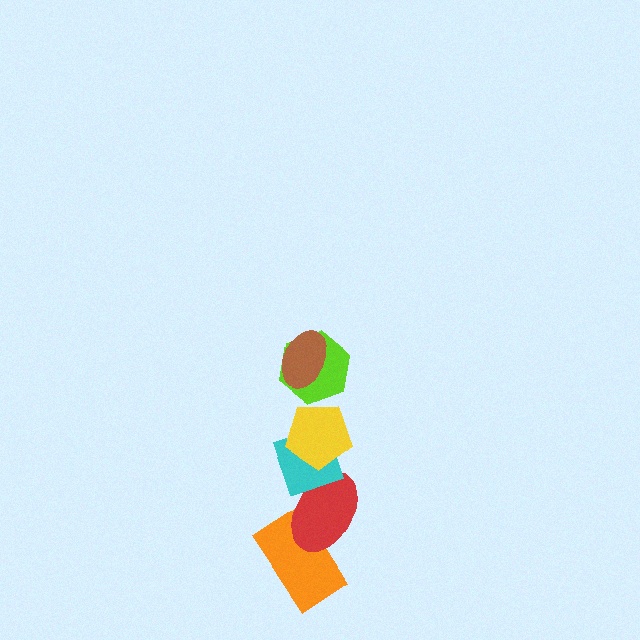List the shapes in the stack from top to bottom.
From top to bottom: the brown ellipse, the lime hexagon, the yellow pentagon, the cyan diamond, the red ellipse, the orange rectangle.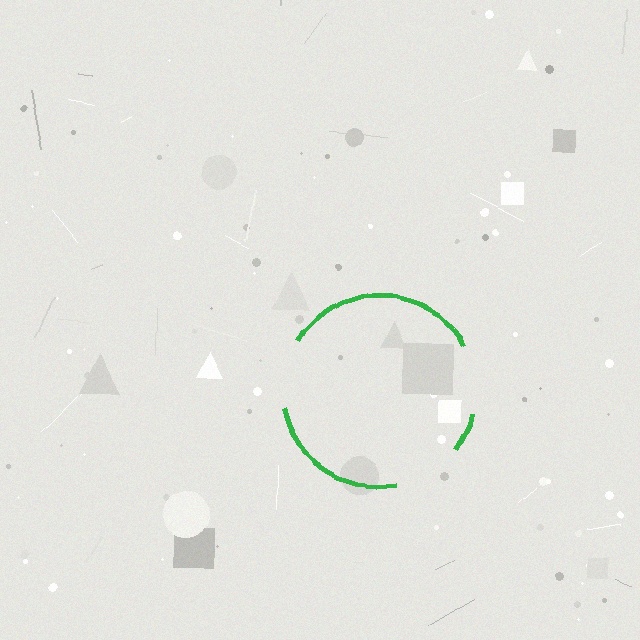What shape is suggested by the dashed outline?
The dashed outline suggests a circle.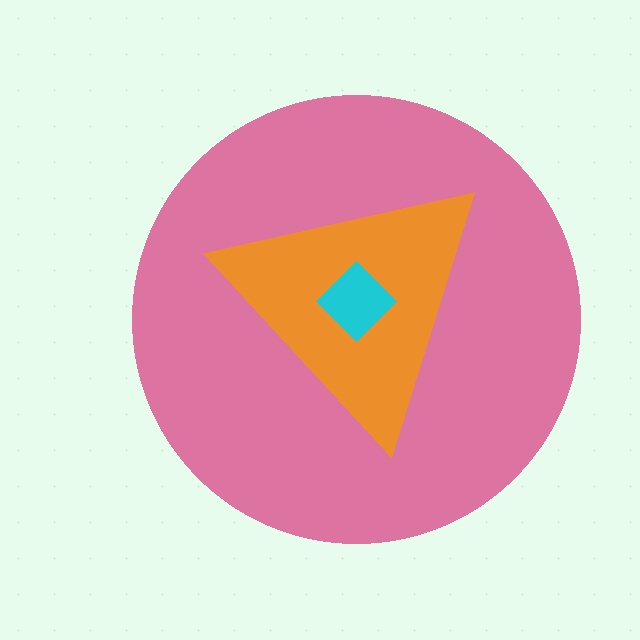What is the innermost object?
The cyan diamond.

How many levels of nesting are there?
3.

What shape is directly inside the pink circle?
The orange triangle.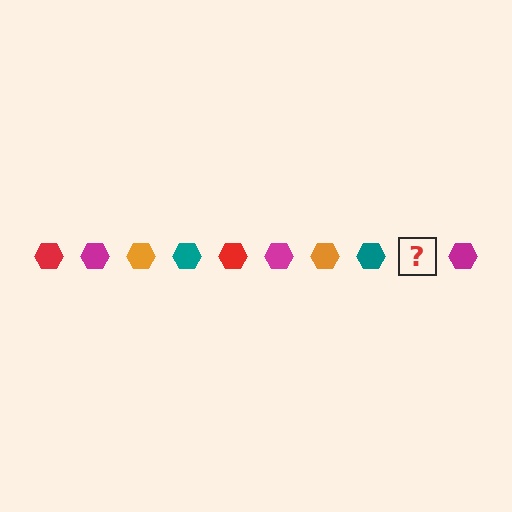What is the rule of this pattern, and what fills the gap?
The rule is that the pattern cycles through red, magenta, orange, teal hexagons. The gap should be filled with a red hexagon.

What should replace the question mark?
The question mark should be replaced with a red hexagon.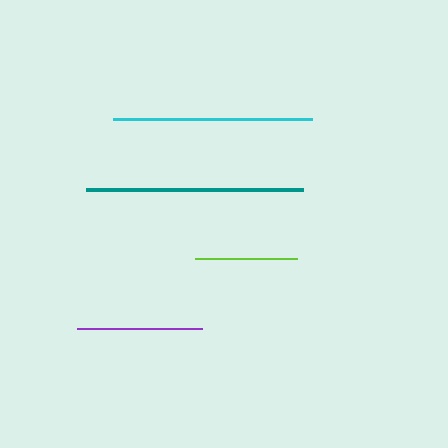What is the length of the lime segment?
The lime segment is approximately 102 pixels long.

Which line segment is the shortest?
The lime line is the shortest at approximately 102 pixels.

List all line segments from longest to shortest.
From longest to shortest: teal, cyan, purple, lime.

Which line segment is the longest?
The teal line is the longest at approximately 217 pixels.